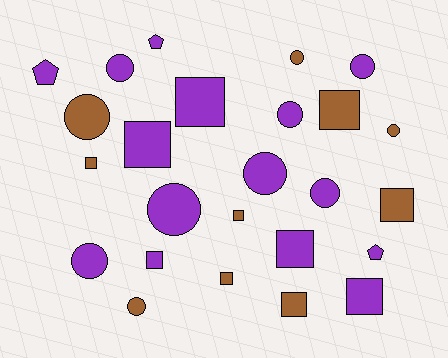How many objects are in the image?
There are 25 objects.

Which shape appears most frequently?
Circle, with 11 objects.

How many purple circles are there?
There are 7 purple circles.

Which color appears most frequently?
Purple, with 15 objects.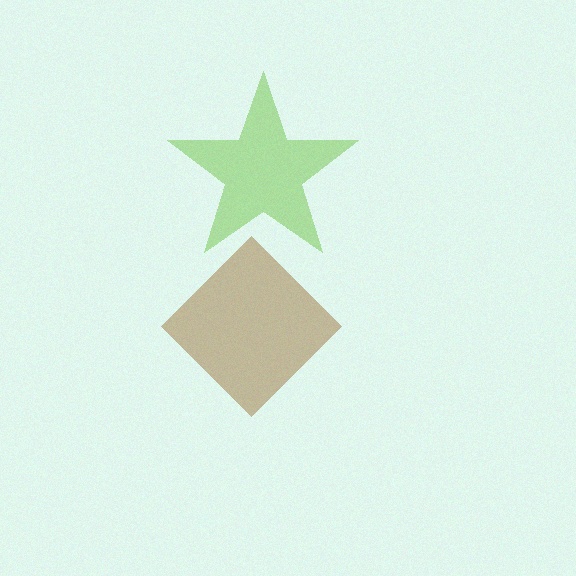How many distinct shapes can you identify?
There are 2 distinct shapes: a lime star, a brown diamond.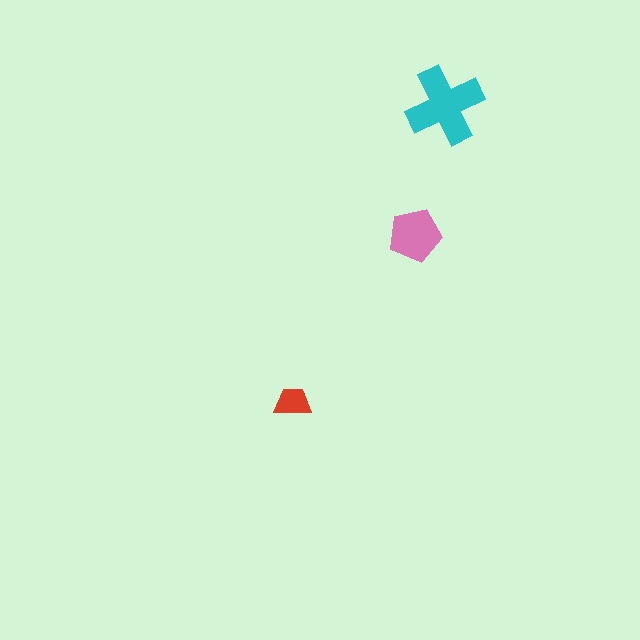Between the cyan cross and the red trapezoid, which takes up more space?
The cyan cross.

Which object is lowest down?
The red trapezoid is bottommost.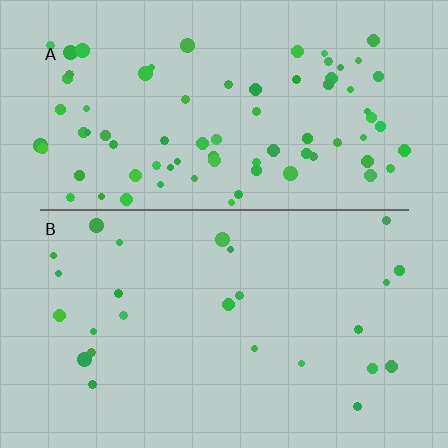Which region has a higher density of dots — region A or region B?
A (the top).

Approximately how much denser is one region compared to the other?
Approximately 3.2× — region A over region B.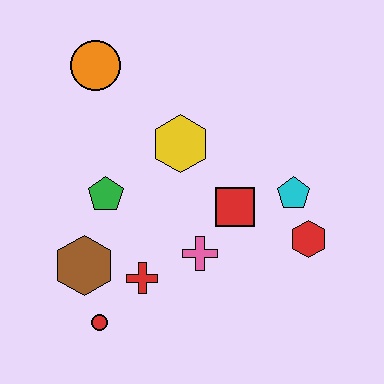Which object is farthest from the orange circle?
The red hexagon is farthest from the orange circle.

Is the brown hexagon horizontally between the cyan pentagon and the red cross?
No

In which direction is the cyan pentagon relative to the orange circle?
The cyan pentagon is to the right of the orange circle.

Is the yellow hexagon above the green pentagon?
Yes